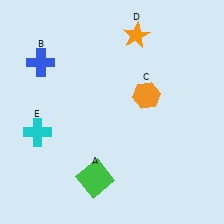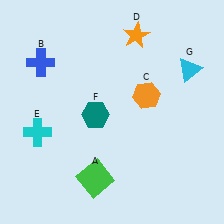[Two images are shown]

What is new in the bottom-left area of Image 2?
A teal hexagon (F) was added in the bottom-left area of Image 2.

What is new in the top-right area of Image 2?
A cyan triangle (G) was added in the top-right area of Image 2.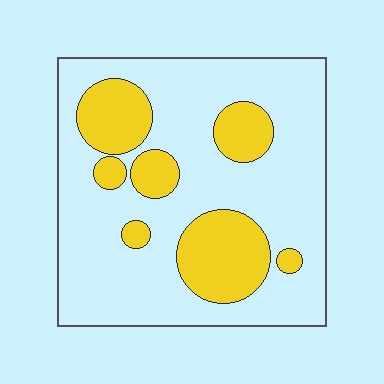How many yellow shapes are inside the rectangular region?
7.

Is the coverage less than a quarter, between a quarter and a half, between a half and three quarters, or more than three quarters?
Between a quarter and a half.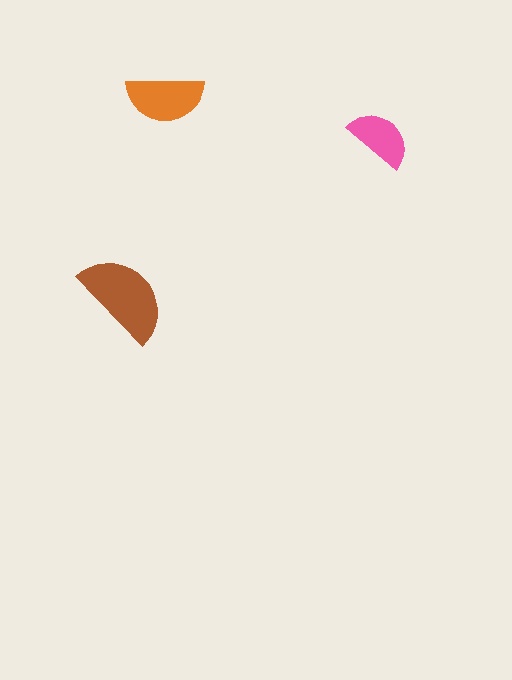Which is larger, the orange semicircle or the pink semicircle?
The orange one.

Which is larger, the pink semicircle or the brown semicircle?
The brown one.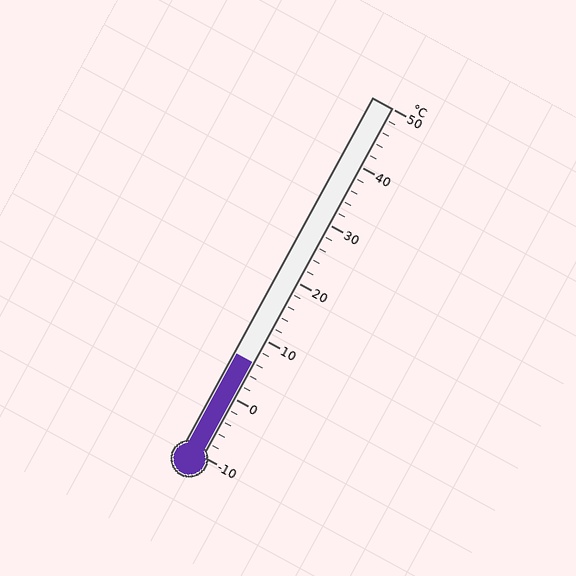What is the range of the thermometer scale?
The thermometer scale ranges from -10°C to 50°C.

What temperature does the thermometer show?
The thermometer shows approximately 6°C.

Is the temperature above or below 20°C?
The temperature is below 20°C.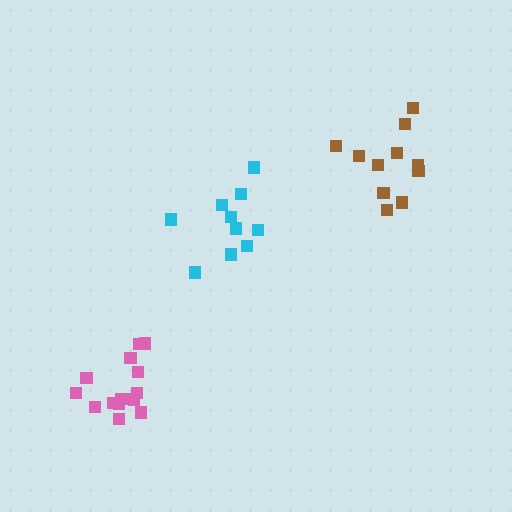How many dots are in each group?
Group 1: 10 dots, Group 2: 15 dots, Group 3: 11 dots (36 total).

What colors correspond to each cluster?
The clusters are colored: cyan, pink, brown.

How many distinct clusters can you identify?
There are 3 distinct clusters.